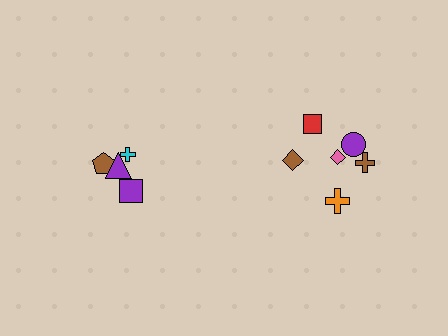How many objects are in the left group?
There are 4 objects.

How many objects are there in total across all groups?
There are 10 objects.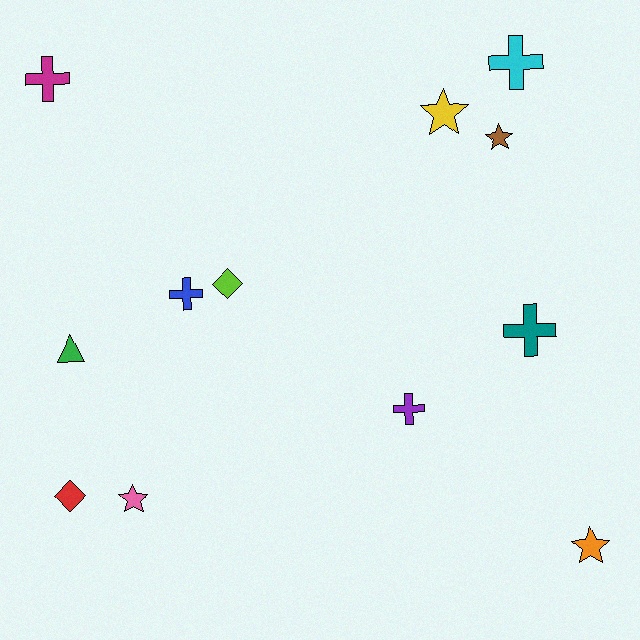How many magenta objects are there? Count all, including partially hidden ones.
There is 1 magenta object.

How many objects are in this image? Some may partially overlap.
There are 12 objects.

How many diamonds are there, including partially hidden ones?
There are 2 diamonds.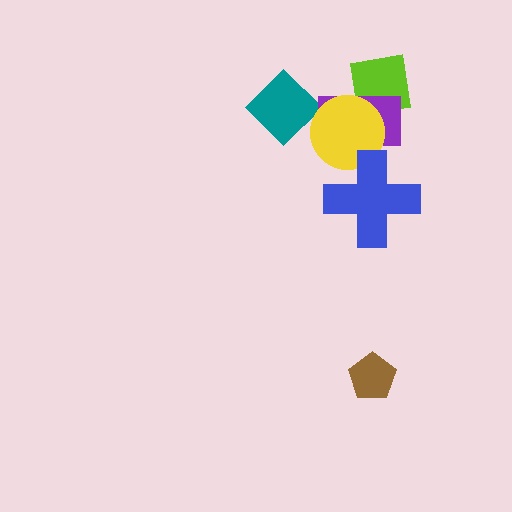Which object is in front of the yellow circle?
The blue cross is in front of the yellow circle.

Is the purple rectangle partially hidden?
Yes, it is partially covered by another shape.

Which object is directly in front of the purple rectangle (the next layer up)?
The yellow circle is directly in front of the purple rectangle.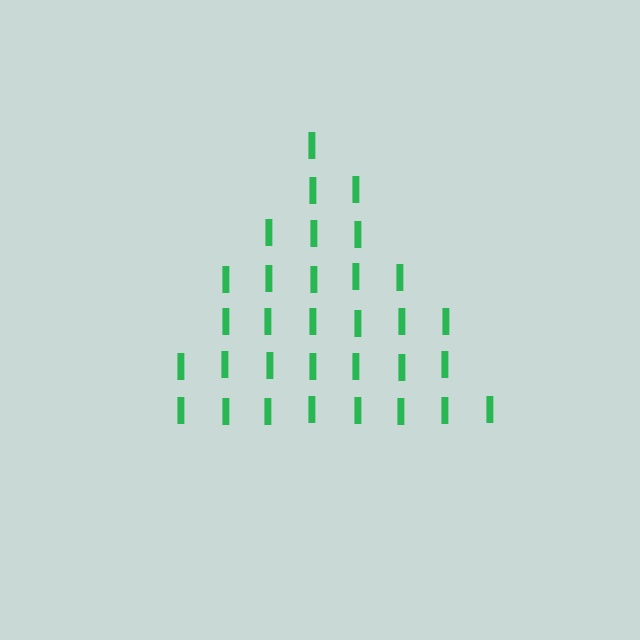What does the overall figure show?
The overall figure shows a triangle.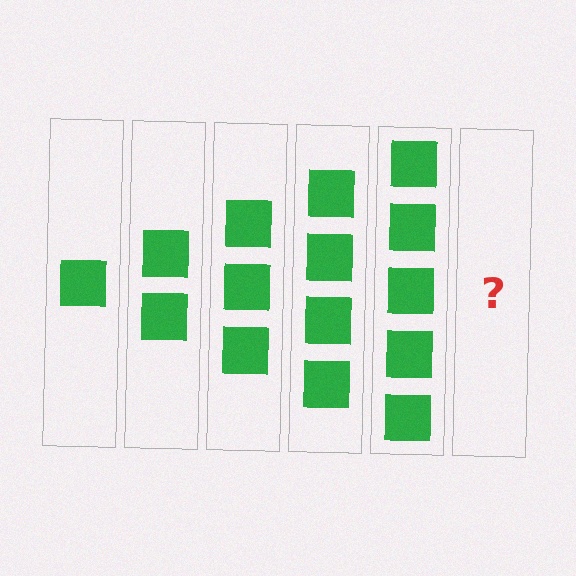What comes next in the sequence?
The next element should be 6 squares.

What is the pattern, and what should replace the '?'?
The pattern is that each step adds one more square. The '?' should be 6 squares.